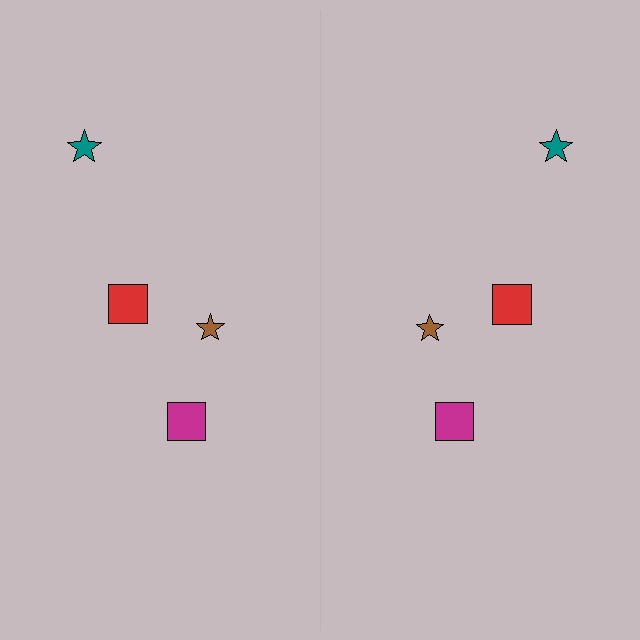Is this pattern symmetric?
Yes, this pattern has bilateral (reflection) symmetry.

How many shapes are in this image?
There are 8 shapes in this image.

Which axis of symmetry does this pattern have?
The pattern has a vertical axis of symmetry running through the center of the image.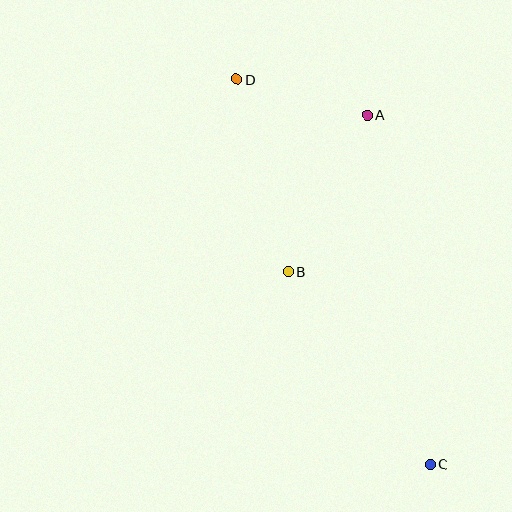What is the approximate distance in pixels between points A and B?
The distance between A and B is approximately 176 pixels.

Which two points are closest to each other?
Points A and D are closest to each other.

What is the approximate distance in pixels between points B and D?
The distance between B and D is approximately 199 pixels.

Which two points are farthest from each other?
Points C and D are farthest from each other.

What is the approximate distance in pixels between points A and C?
The distance between A and C is approximately 356 pixels.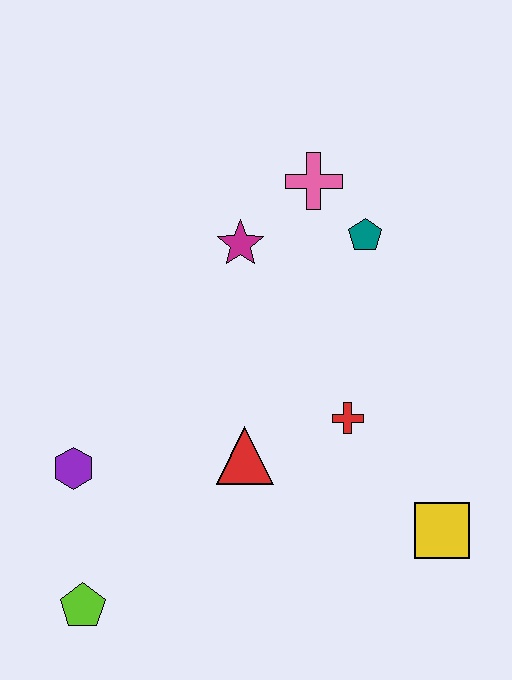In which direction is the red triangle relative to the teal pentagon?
The red triangle is below the teal pentagon.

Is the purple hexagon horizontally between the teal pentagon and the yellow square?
No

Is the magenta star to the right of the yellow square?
No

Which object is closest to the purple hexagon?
The lime pentagon is closest to the purple hexagon.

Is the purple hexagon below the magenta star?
Yes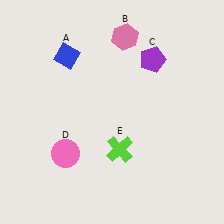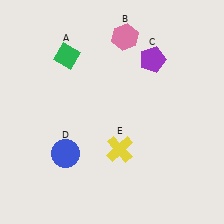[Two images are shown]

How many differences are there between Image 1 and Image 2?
There are 3 differences between the two images.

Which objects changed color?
A changed from blue to green. D changed from pink to blue. E changed from lime to yellow.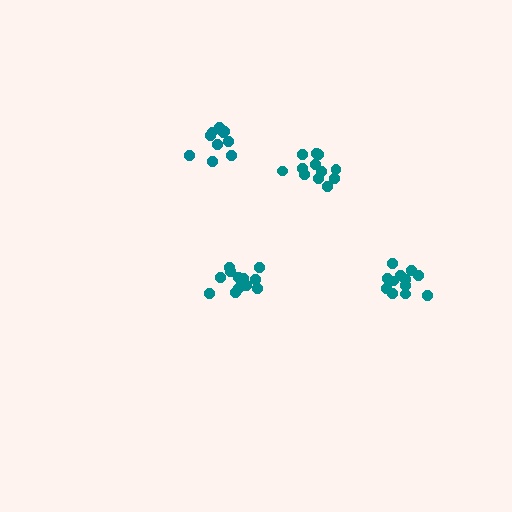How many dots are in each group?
Group 1: 12 dots, Group 2: 11 dots, Group 3: 12 dots, Group 4: 12 dots (47 total).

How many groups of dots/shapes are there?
There are 4 groups.